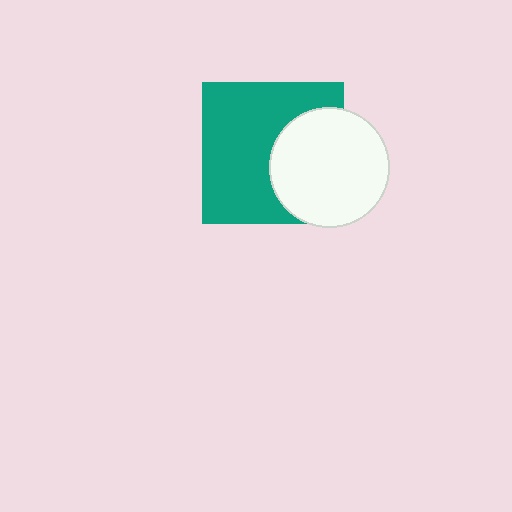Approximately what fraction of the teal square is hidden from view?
Roughly 36% of the teal square is hidden behind the white circle.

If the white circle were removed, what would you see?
You would see the complete teal square.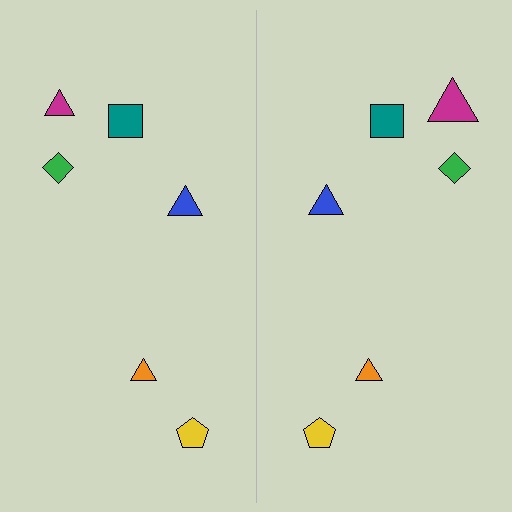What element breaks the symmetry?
The magenta triangle on the right side has a different size than its mirror counterpart.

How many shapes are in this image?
There are 12 shapes in this image.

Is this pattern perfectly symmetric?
No, the pattern is not perfectly symmetric. The magenta triangle on the right side has a different size than its mirror counterpart.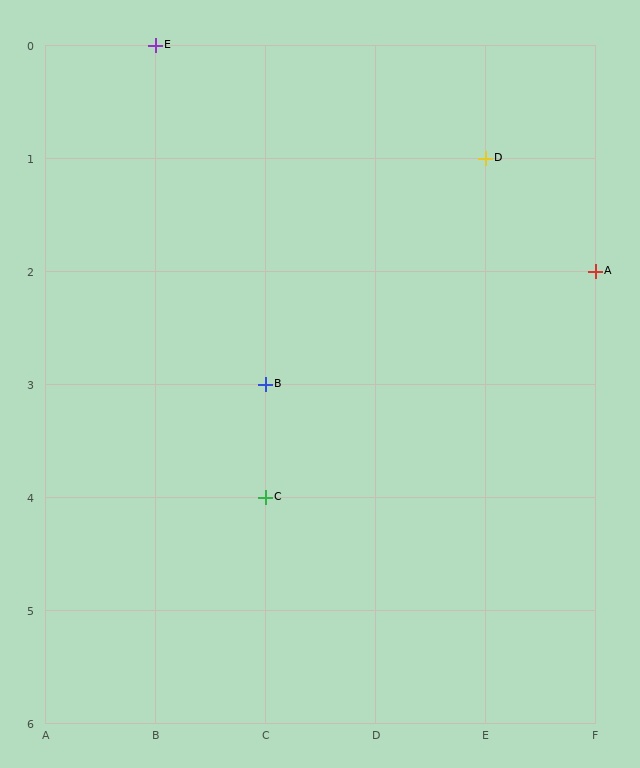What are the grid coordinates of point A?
Point A is at grid coordinates (F, 2).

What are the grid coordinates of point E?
Point E is at grid coordinates (B, 0).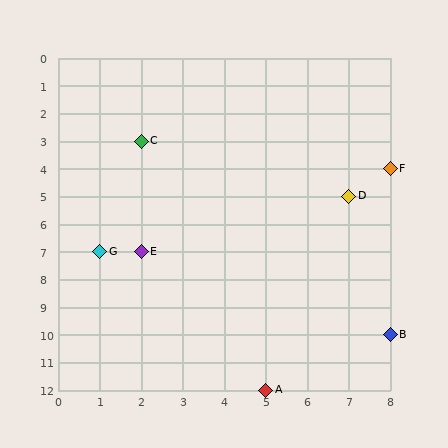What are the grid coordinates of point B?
Point B is at grid coordinates (8, 10).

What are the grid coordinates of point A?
Point A is at grid coordinates (5, 12).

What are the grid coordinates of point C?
Point C is at grid coordinates (2, 3).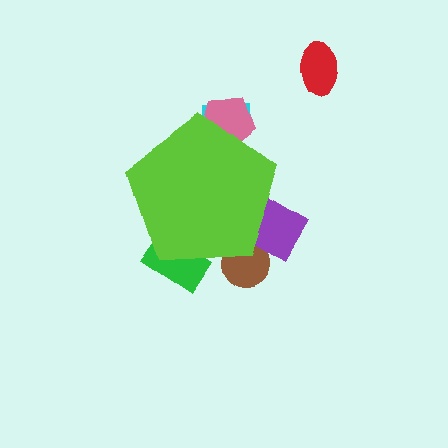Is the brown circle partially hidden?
Yes, the brown circle is partially hidden behind the lime pentagon.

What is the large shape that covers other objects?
A lime pentagon.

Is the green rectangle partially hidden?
Yes, the green rectangle is partially hidden behind the lime pentagon.